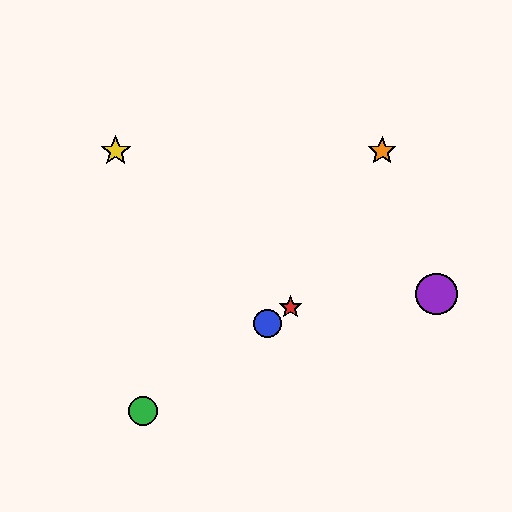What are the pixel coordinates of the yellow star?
The yellow star is at (116, 151).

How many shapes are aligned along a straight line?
3 shapes (the red star, the blue circle, the green circle) are aligned along a straight line.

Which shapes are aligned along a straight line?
The red star, the blue circle, the green circle are aligned along a straight line.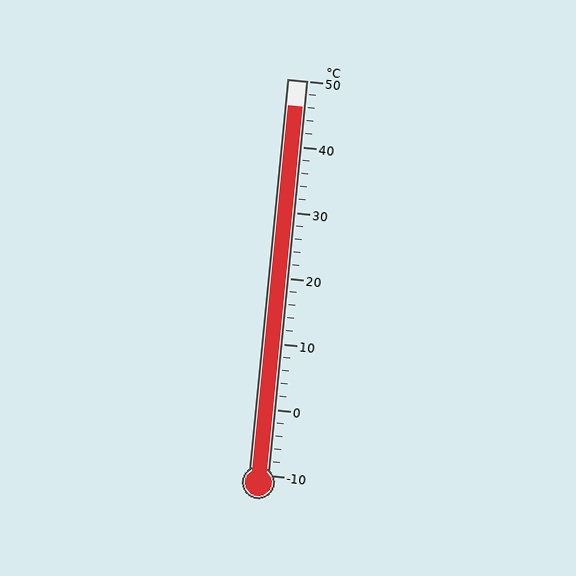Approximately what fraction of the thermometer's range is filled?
The thermometer is filled to approximately 95% of its range.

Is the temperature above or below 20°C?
The temperature is above 20°C.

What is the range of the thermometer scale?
The thermometer scale ranges from -10°C to 50°C.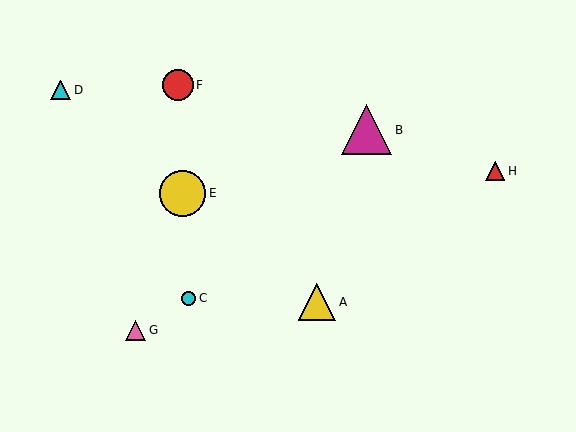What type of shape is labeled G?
Shape G is a pink triangle.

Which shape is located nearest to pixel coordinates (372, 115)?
The magenta triangle (labeled B) at (367, 130) is nearest to that location.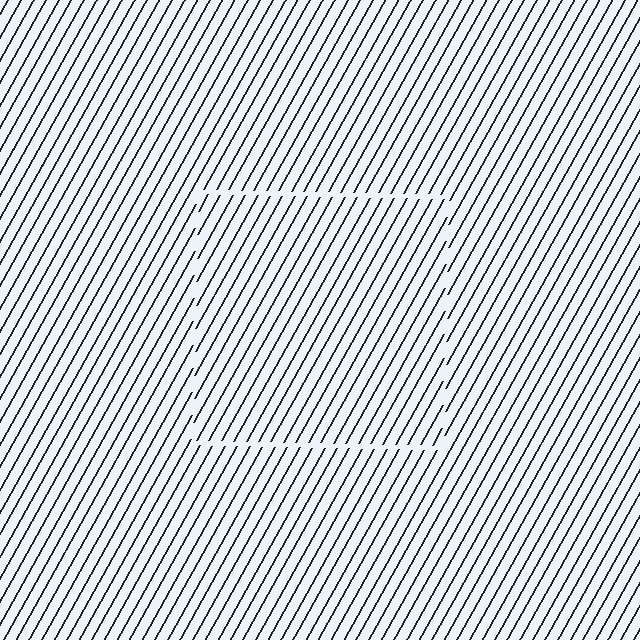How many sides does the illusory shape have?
4 sides — the line-ends trace a square.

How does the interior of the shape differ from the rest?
The interior of the shape contains the same grating, shifted by half a period — the contour is defined by the phase discontinuity where line-ends from the inner and outer gratings abut.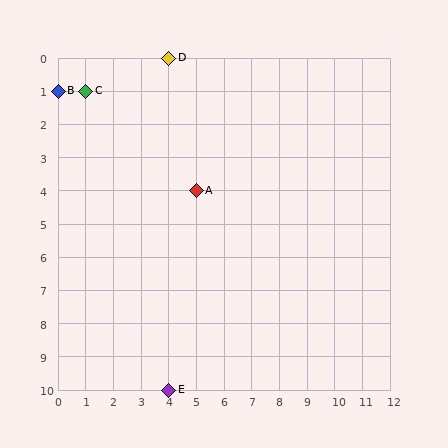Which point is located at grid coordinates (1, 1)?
Point C is at (1, 1).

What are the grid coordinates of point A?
Point A is at grid coordinates (5, 4).